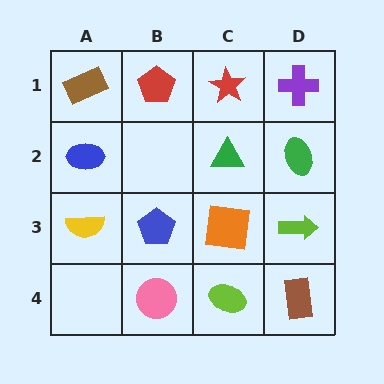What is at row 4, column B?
A pink circle.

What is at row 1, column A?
A brown rectangle.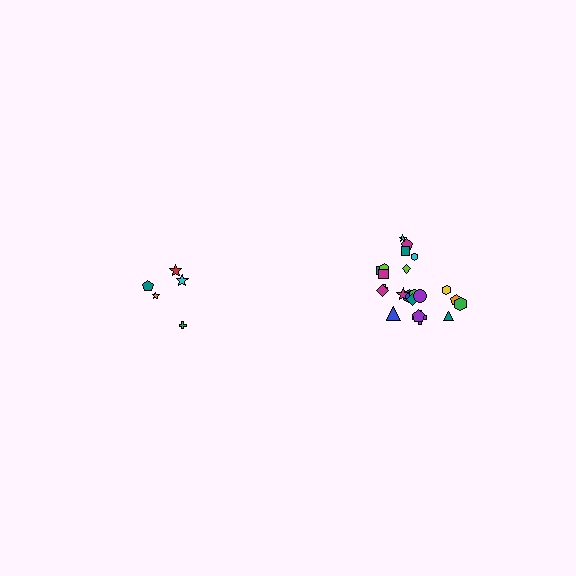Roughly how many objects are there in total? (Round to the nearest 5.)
Roughly 25 objects in total.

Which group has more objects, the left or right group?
The right group.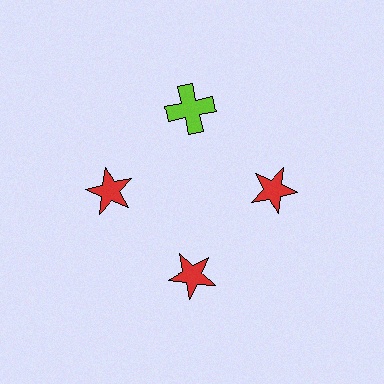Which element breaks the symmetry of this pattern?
The lime cross at roughly the 12 o'clock position breaks the symmetry. All other shapes are red stars.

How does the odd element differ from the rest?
It differs in both color (lime instead of red) and shape (cross instead of star).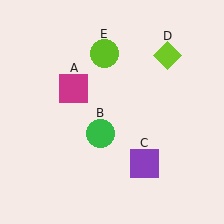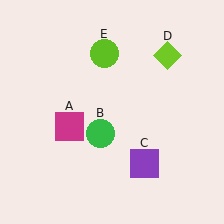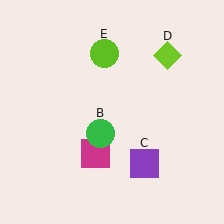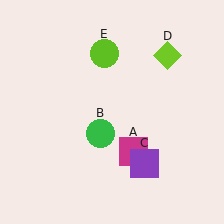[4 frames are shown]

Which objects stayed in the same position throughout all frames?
Green circle (object B) and purple square (object C) and lime diamond (object D) and lime circle (object E) remained stationary.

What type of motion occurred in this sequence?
The magenta square (object A) rotated counterclockwise around the center of the scene.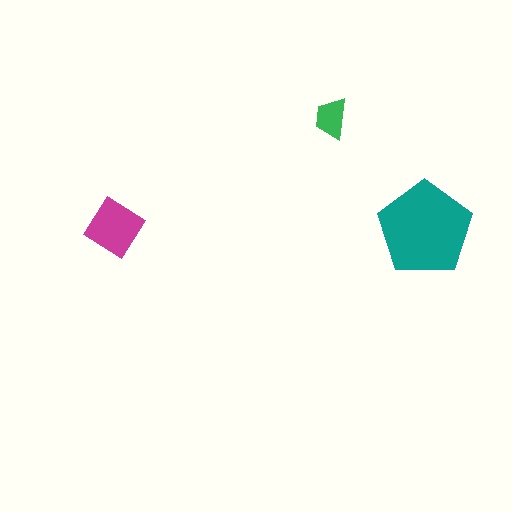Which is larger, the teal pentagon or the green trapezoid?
The teal pentagon.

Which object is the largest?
The teal pentagon.